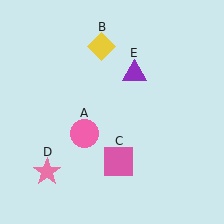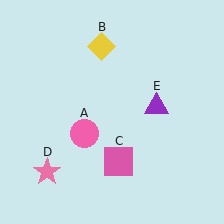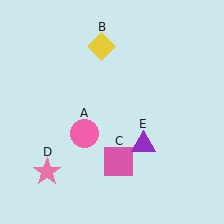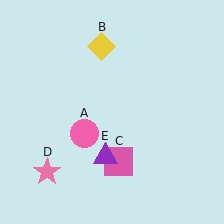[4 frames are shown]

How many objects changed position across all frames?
1 object changed position: purple triangle (object E).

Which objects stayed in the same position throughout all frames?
Pink circle (object A) and yellow diamond (object B) and pink square (object C) and pink star (object D) remained stationary.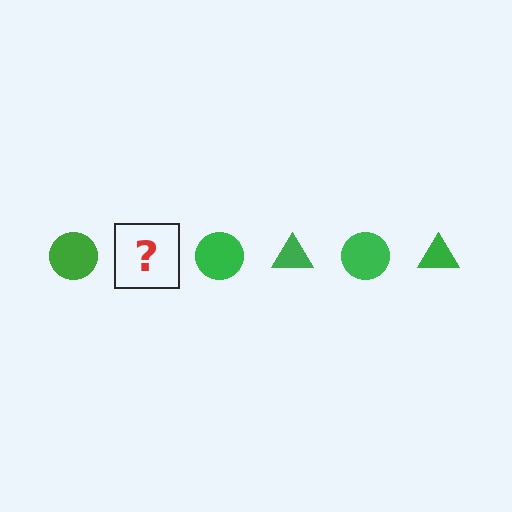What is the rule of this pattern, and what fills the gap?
The rule is that the pattern cycles through circle, triangle shapes in green. The gap should be filled with a green triangle.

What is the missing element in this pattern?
The missing element is a green triangle.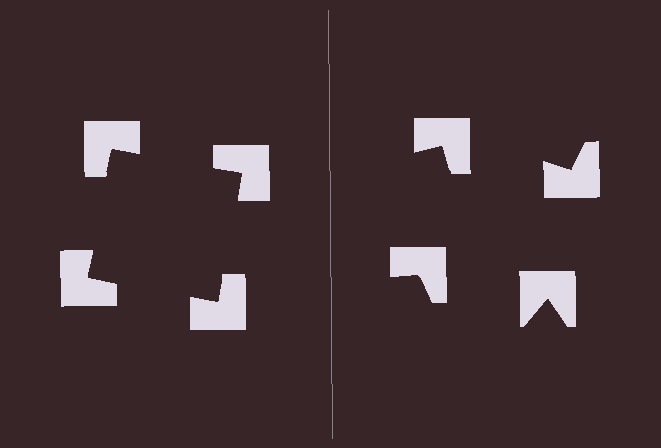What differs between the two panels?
The notched squares are positioned identically on both sides; only the wedge orientations differ. On the left they align to a square; on the right they are misaligned.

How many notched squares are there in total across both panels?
8 — 4 on each side.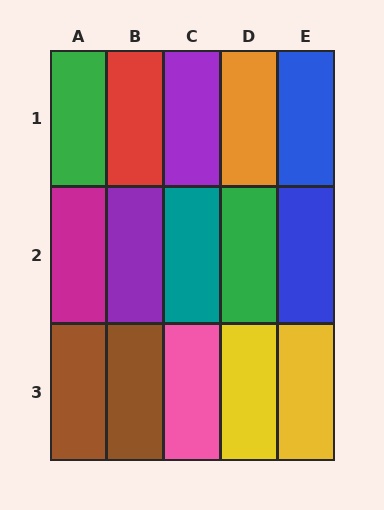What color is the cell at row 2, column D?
Green.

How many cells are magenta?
1 cell is magenta.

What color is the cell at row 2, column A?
Magenta.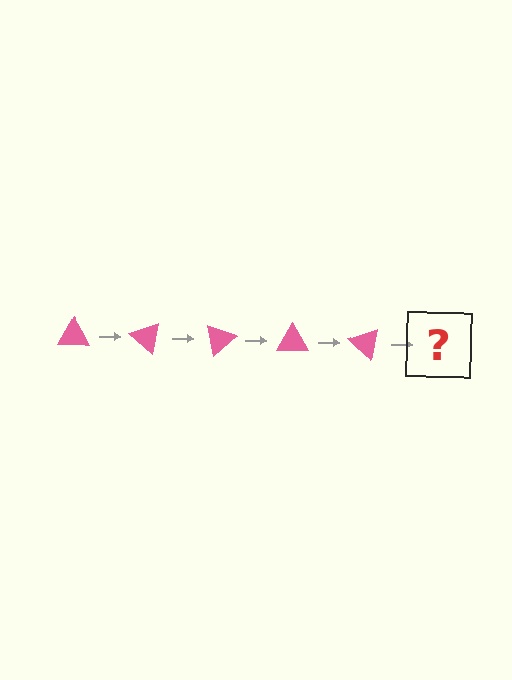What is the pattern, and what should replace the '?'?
The pattern is that the triangle rotates 40 degrees each step. The '?' should be a pink triangle rotated 200 degrees.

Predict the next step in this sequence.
The next step is a pink triangle rotated 200 degrees.